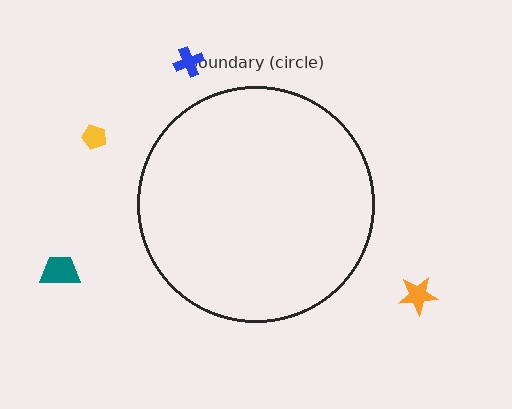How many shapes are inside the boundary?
0 inside, 4 outside.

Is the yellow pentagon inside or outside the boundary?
Outside.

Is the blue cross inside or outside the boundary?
Outside.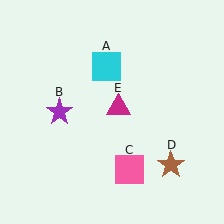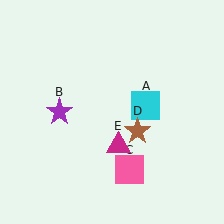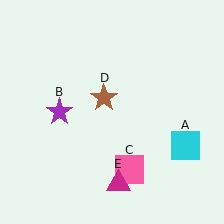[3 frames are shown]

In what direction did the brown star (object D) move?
The brown star (object D) moved up and to the left.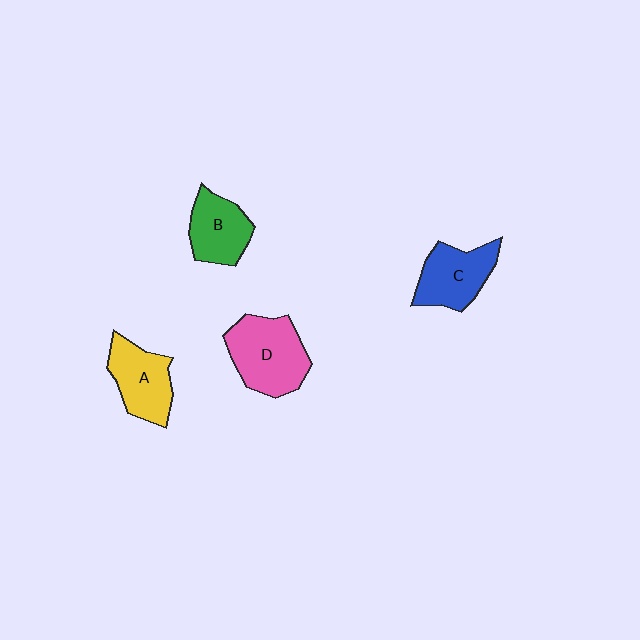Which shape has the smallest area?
Shape B (green).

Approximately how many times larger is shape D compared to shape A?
Approximately 1.3 times.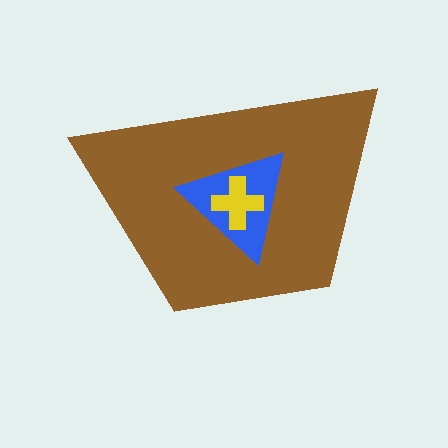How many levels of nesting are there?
3.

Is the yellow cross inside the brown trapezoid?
Yes.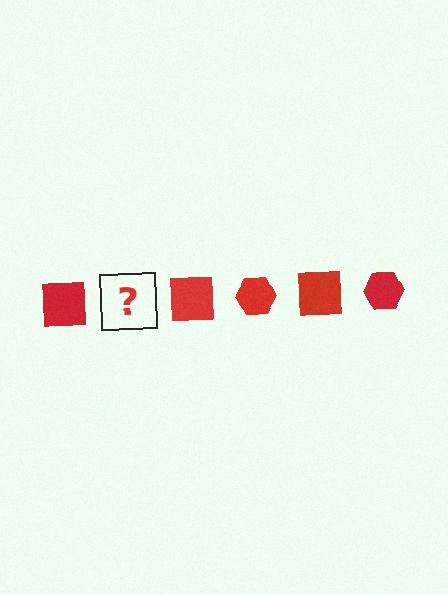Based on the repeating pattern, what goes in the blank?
The blank should be a red hexagon.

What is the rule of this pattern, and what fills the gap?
The rule is that the pattern cycles through square, hexagon shapes in red. The gap should be filled with a red hexagon.